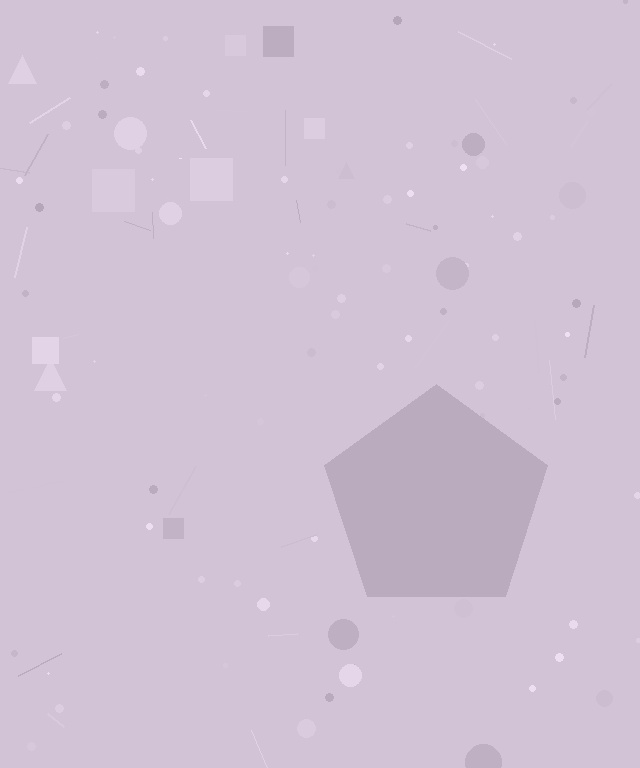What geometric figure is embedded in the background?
A pentagon is embedded in the background.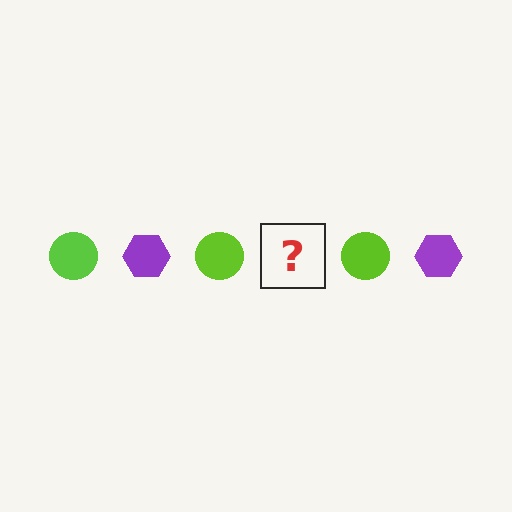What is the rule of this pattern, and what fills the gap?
The rule is that the pattern alternates between lime circle and purple hexagon. The gap should be filled with a purple hexagon.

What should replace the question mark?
The question mark should be replaced with a purple hexagon.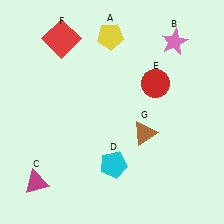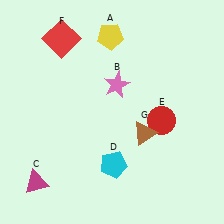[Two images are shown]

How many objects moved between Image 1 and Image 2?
2 objects moved between the two images.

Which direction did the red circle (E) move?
The red circle (E) moved down.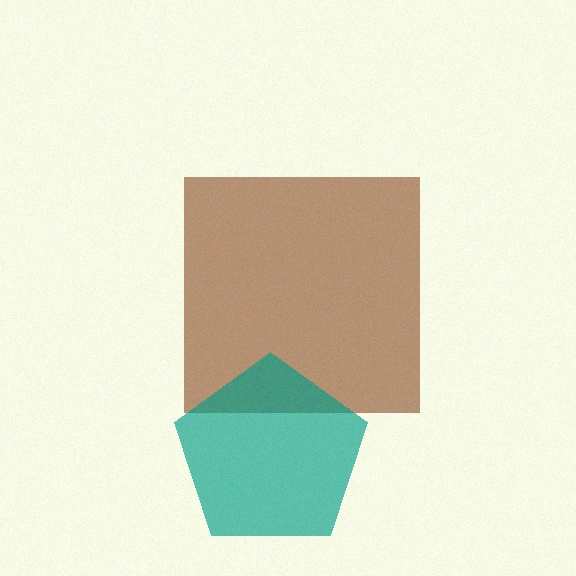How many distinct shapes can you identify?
There are 2 distinct shapes: a brown square, a teal pentagon.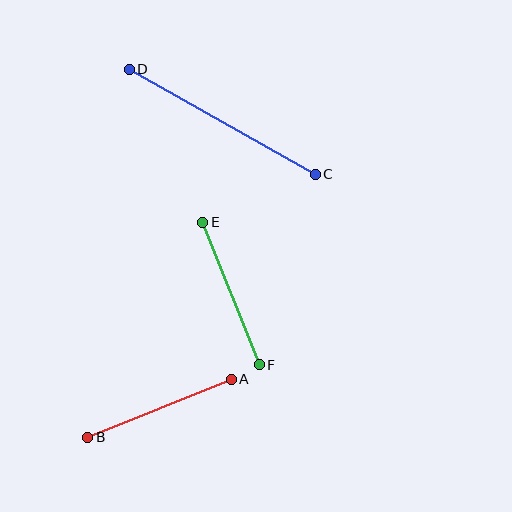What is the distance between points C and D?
The distance is approximately 214 pixels.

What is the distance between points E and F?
The distance is approximately 153 pixels.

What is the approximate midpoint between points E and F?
The midpoint is at approximately (231, 293) pixels.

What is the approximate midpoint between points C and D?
The midpoint is at approximately (222, 122) pixels.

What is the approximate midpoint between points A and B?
The midpoint is at approximately (160, 408) pixels.